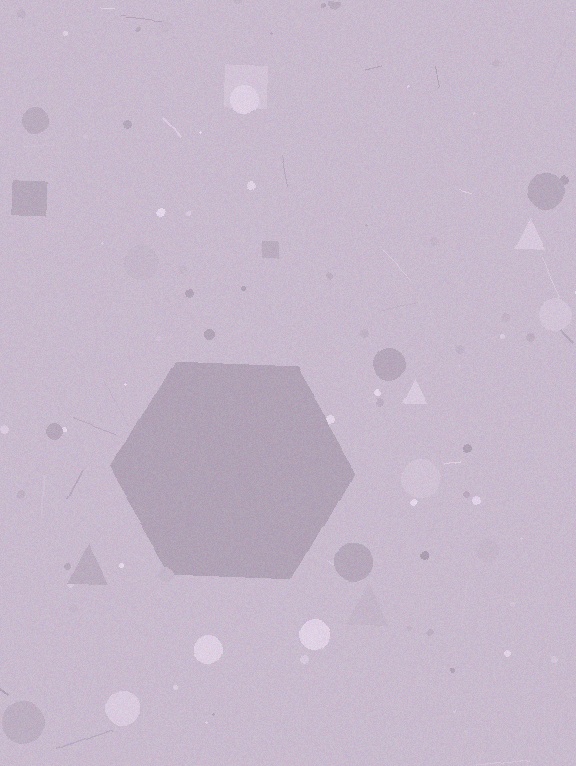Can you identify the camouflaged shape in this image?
The camouflaged shape is a hexagon.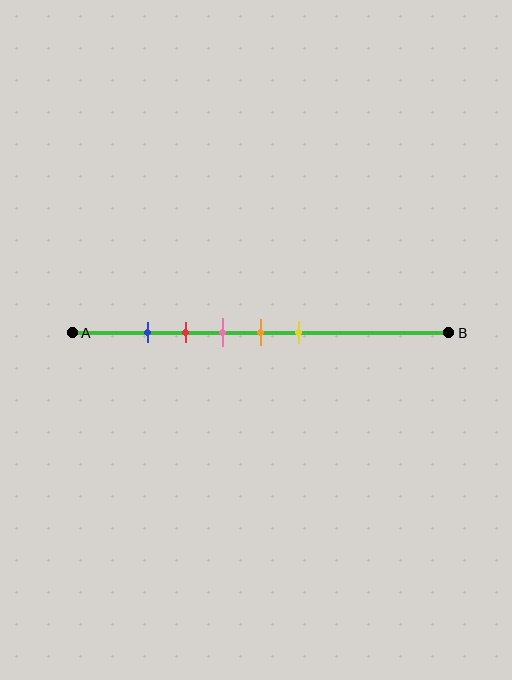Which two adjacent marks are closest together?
The blue and red marks are the closest adjacent pair.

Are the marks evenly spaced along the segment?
Yes, the marks are approximately evenly spaced.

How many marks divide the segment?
There are 5 marks dividing the segment.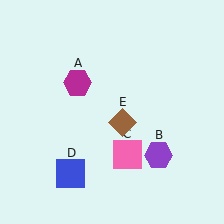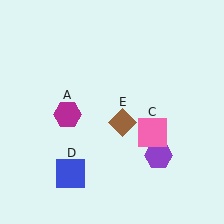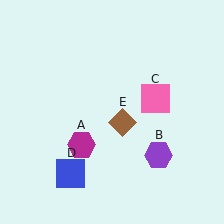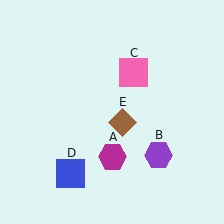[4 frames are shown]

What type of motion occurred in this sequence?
The magenta hexagon (object A), pink square (object C) rotated counterclockwise around the center of the scene.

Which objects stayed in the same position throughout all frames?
Purple hexagon (object B) and blue square (object D) and brown diamond (object E) remained stationary.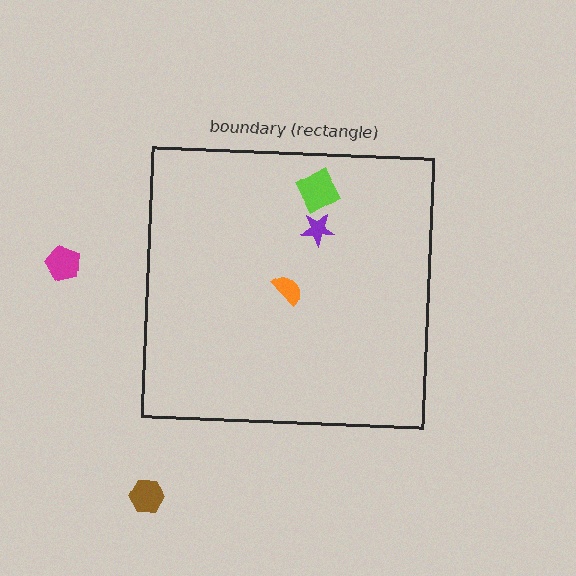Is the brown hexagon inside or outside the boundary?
Outside.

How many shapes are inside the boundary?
3 inside, 2 outside.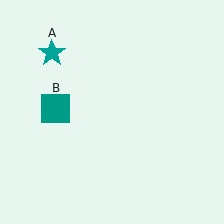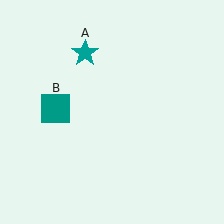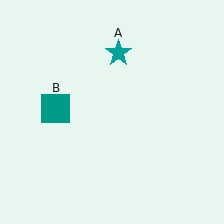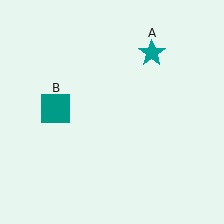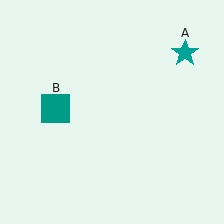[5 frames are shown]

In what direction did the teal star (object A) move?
The teal star (object A) moved right.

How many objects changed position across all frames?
1 object changed position: teal star (object A).